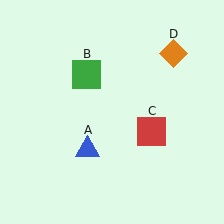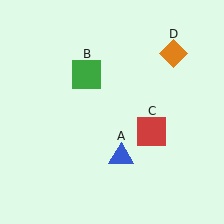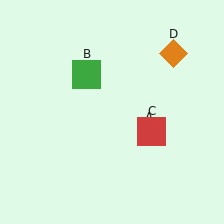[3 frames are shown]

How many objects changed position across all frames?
1 object changed position: blue triangle (object A).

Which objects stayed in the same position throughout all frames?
Green square (object B) and red square (object C) and orange diamond (object D) remained stationary.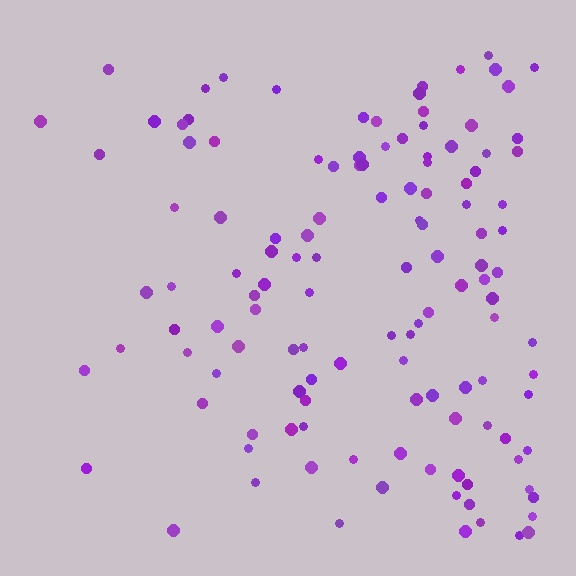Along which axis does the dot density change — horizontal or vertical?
Horizontal.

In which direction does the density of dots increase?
From left to right, with the right side densest.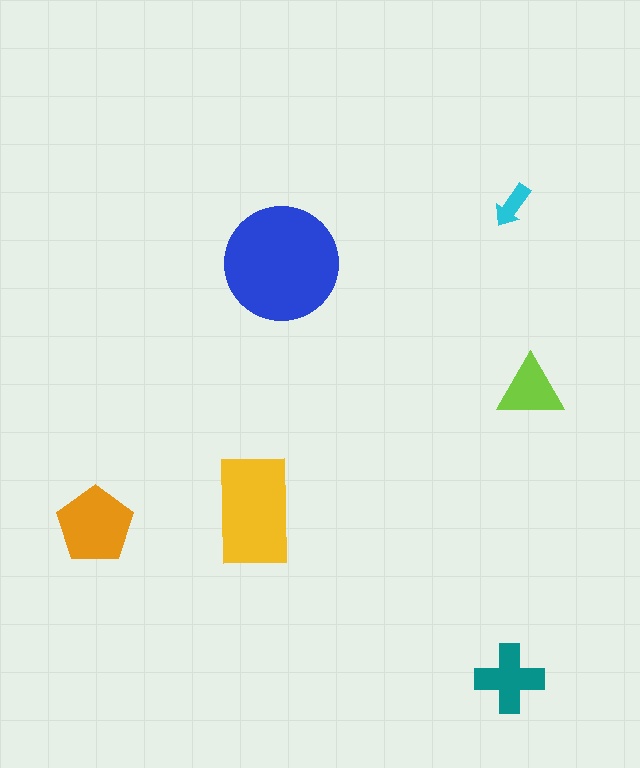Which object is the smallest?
The cyan arrow.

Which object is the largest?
The blue circle.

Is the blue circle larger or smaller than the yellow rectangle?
Larger.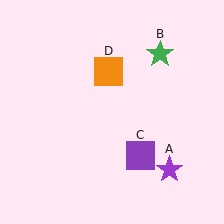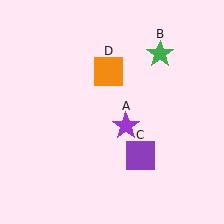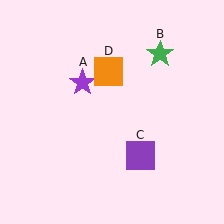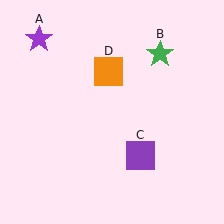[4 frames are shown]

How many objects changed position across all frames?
1 object changed position: purple star (object A).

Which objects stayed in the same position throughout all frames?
Green star (object B) and purple square (object C) and orange square (object D) remained stationary.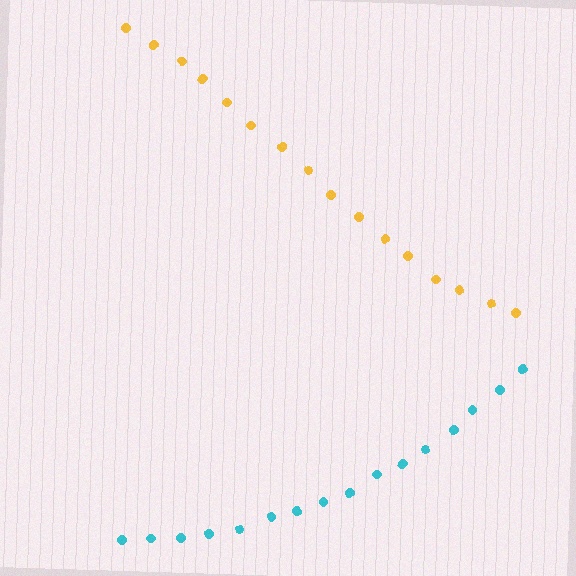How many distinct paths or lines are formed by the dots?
There are 2 distinct paths.